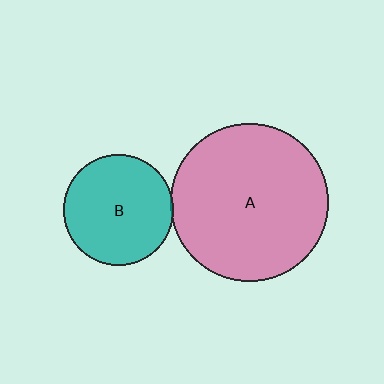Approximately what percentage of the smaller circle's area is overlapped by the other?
Approximately 5%.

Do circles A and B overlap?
Yes.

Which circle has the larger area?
Circle A (pink).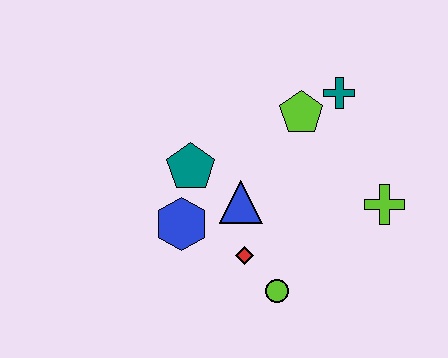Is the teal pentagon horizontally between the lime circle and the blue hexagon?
Yes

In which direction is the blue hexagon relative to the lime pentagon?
The blue hexagon is to the left of the lime pentagon.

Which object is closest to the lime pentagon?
The teal cross is closest to the lime pentagon.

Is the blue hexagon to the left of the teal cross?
Yes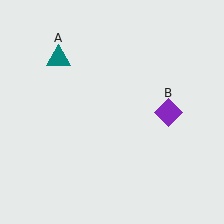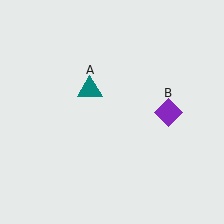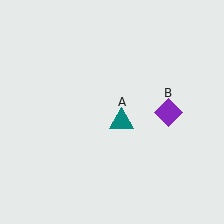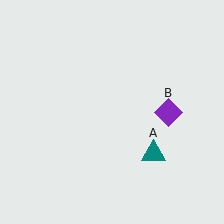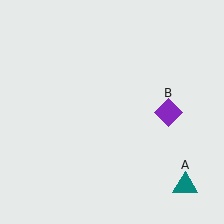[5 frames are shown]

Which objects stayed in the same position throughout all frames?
Purple diamond (object B) remained stationary.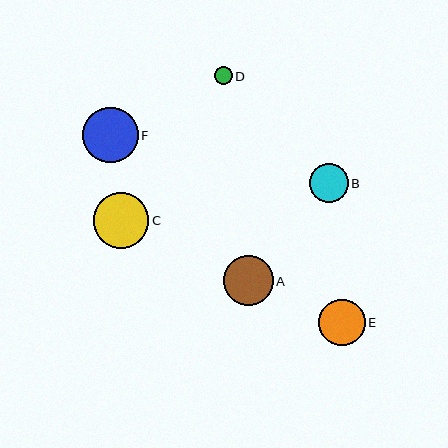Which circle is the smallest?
Circle D is the smallest with a size of approximately 18 pixels.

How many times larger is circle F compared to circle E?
Circle F is approximately 1.2 times the size of circle E.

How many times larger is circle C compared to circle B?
Circle C is approximately 1.4 times the size of circle B.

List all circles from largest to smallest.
From largest to smallest: C, F, A, E, B, D.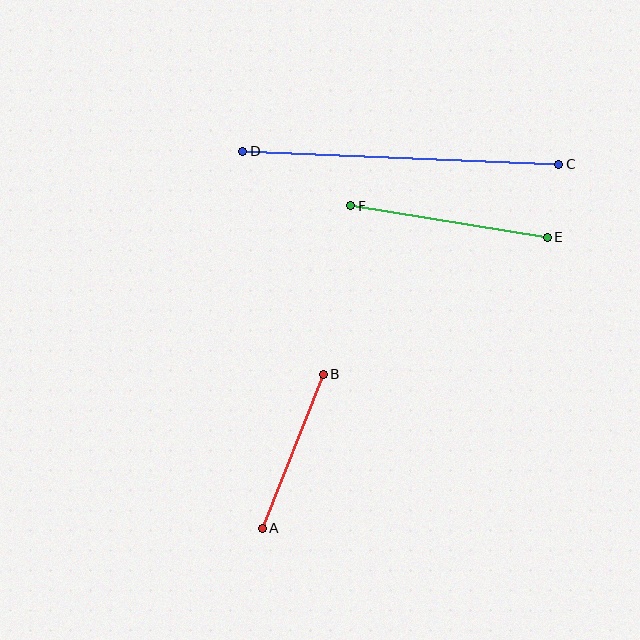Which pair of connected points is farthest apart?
Points C and D are farthest apart.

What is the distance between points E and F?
The distance is approximately 199 pixels.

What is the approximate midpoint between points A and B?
The midpoint is at approximately (293, 451) pixels.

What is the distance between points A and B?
The distance is approximately 165 pixels.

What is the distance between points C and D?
The distance is approximately 317 pixels.